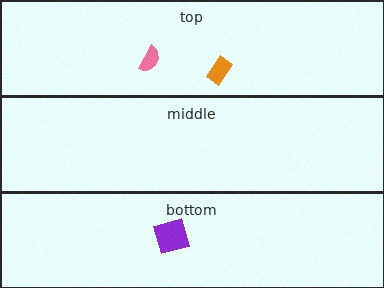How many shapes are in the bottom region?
1.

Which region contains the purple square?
The bottom region.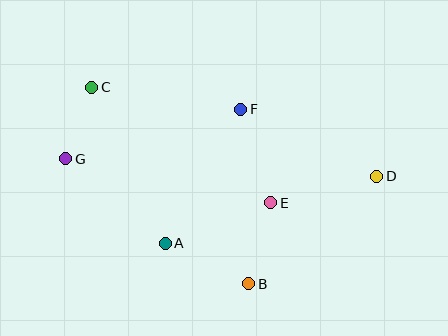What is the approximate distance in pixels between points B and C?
The distance between B and C is approximately 252 pixels.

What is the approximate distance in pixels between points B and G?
The distance between B and G is approximately 222 pixels.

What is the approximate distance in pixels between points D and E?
The distance between D and E is approximately 110 pixels.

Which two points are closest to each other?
Points C and G are closest to each other.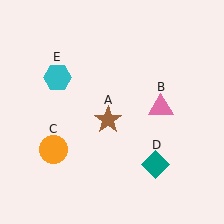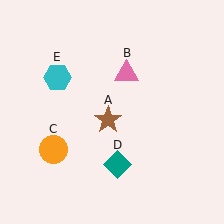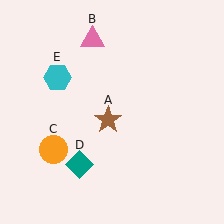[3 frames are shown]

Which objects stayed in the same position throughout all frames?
Brown star (object A) and orange circle (object C) and cyan hexagon (object E) remained stationary.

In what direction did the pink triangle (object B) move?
The pink triangle (object B) moved up and to the left.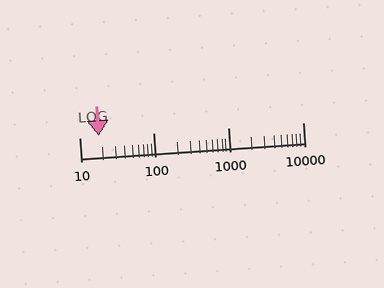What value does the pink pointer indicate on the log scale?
The pointer indicates approximately 18.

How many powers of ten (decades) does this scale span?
The scale spans 3 decades, from 10 to 10000.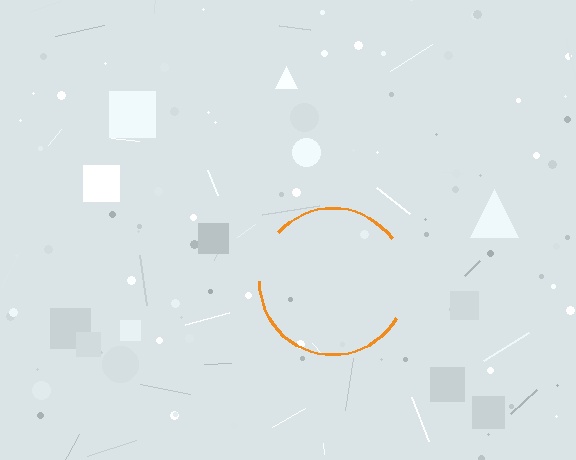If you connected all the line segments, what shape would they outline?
They would outline a circle.